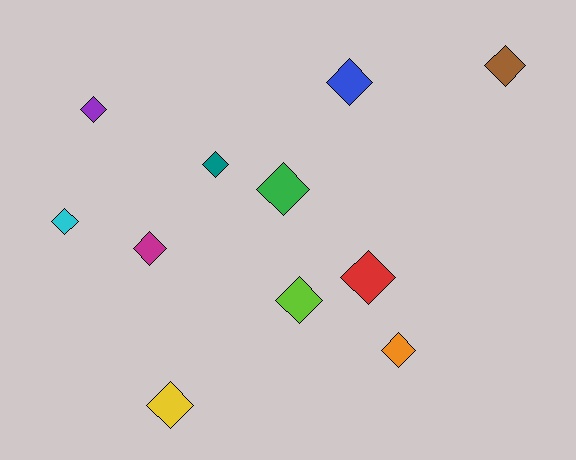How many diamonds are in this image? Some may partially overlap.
There are 11 diamonds.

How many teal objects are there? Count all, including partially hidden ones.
There is 1 teal object.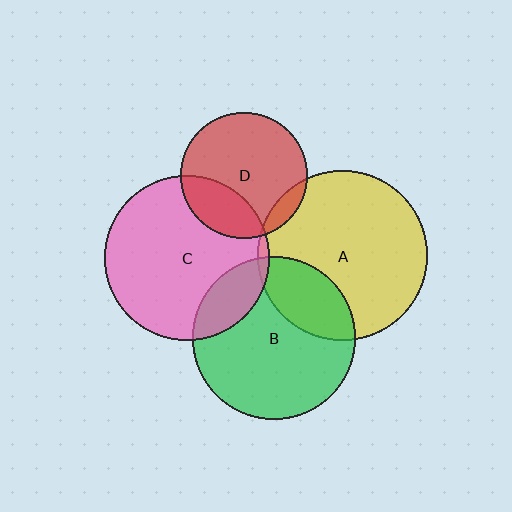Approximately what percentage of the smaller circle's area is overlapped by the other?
Approximately 10%.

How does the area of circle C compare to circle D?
Approximately 1.7 times.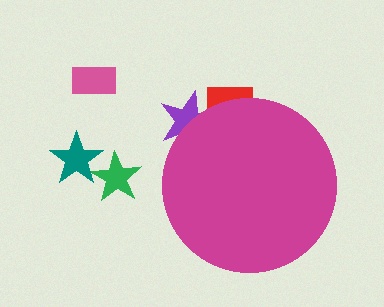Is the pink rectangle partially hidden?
No, the pink rectangle is fully visible.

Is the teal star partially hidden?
No, the teal star is fully visible.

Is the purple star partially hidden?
Yes, the purple star is partially hidden behind the magenta circle.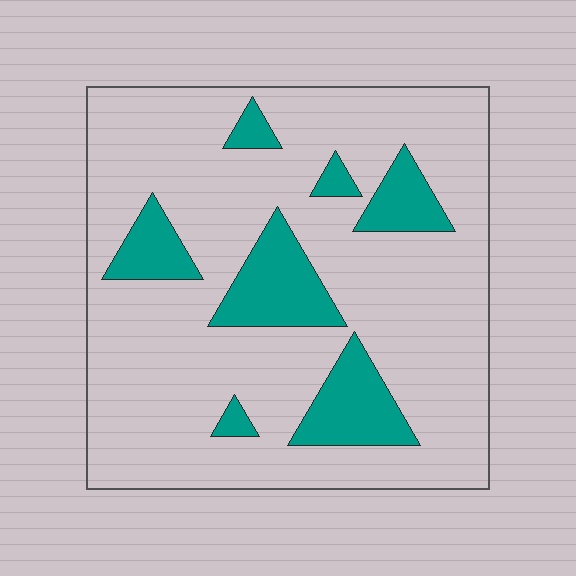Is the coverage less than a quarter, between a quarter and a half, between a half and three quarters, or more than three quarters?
Less than a quarter.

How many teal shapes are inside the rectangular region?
7.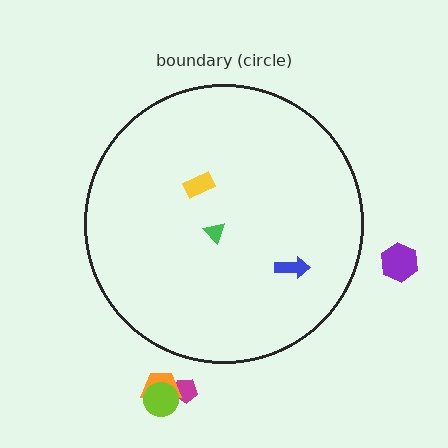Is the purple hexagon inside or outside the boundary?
Outside.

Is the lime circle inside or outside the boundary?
Outside.